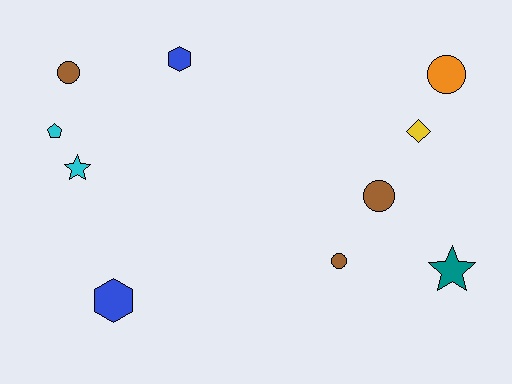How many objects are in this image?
There are 10 objects.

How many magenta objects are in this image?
There are no magenta objects.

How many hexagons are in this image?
There are 2 hexagons.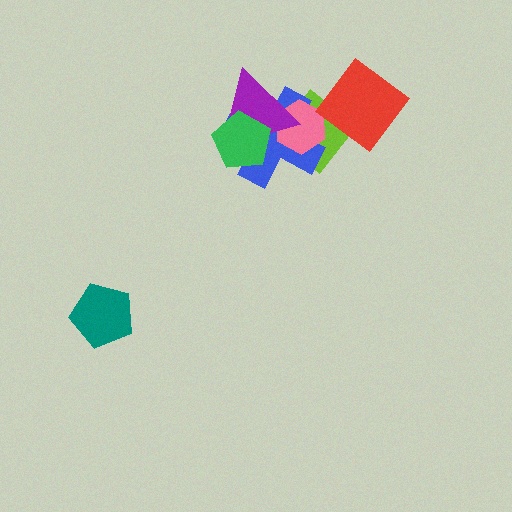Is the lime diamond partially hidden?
Yes, it is partially covered by another shape.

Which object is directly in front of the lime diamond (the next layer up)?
The blue cross is directly in front of the lime diamond.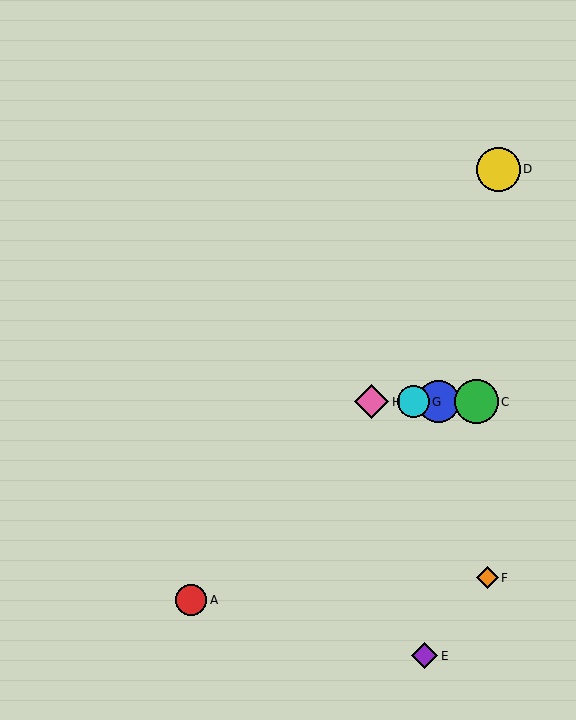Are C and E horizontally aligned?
No, C is at y≈402 and E is at y≈656.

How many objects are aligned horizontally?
4 objects (B, C, G, H) are aligned horizontally.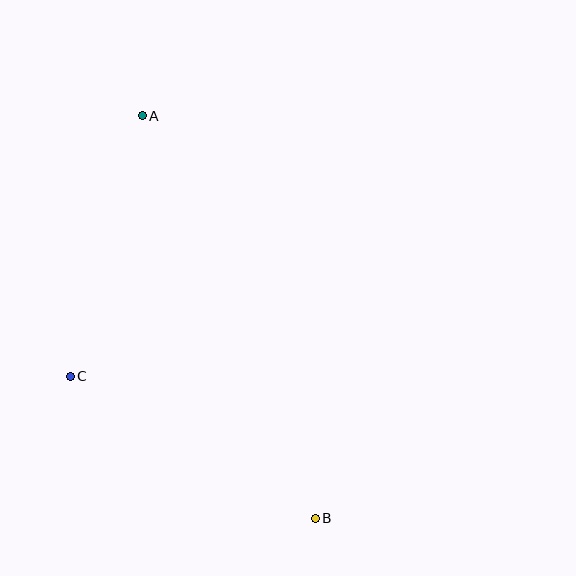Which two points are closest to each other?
Points A and C are closest to each other.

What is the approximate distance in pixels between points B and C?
The distance between B and C is approximately 283 pixels.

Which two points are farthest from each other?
Points A and B are farthest from each other.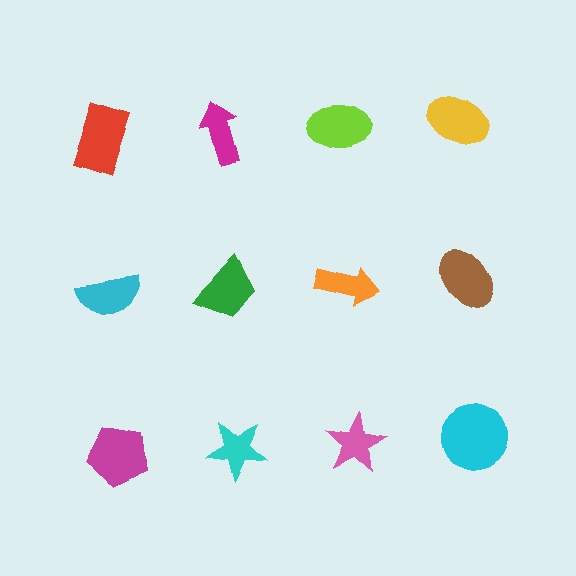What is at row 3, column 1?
A magenta pentagon.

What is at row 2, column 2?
A green trapezoid.